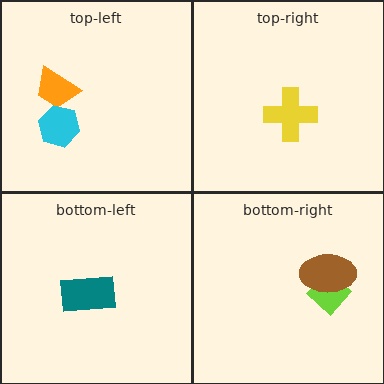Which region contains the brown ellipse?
The bottom-right region.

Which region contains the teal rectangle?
The bottom-left region.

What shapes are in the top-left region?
The orange trapezoid, the cyan hexagon.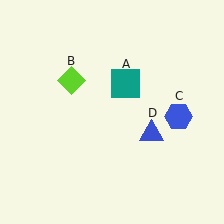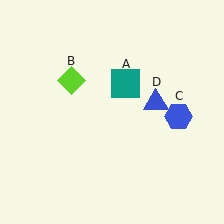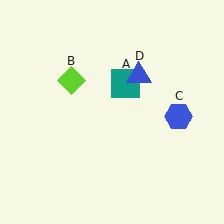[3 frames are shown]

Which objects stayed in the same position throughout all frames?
Teal square (object A) and lime diamond (object B) and blue hexagon (object C) remained stationary.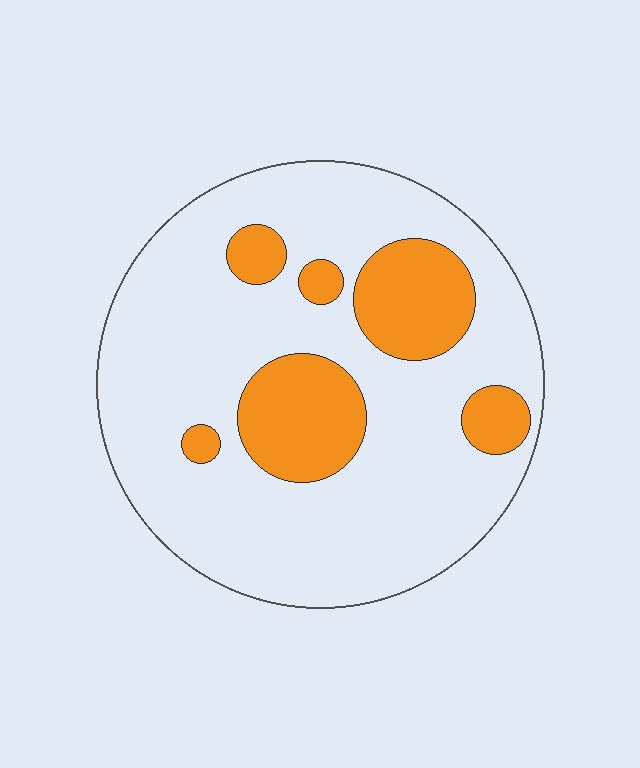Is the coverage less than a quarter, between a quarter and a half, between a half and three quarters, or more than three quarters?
Less than a quarter.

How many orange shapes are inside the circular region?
6.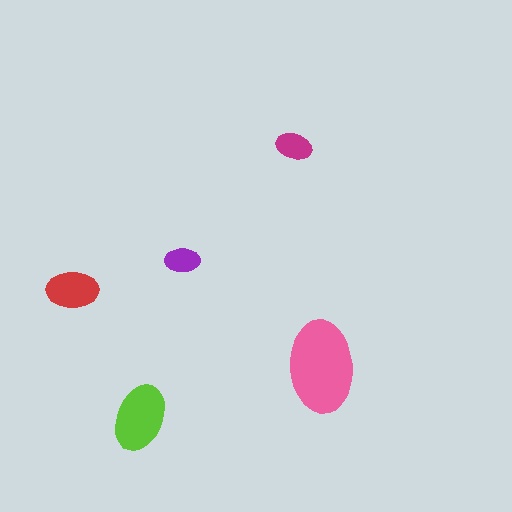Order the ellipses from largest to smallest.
the pink one, the lime one, the red one, the magenta one, the purple one.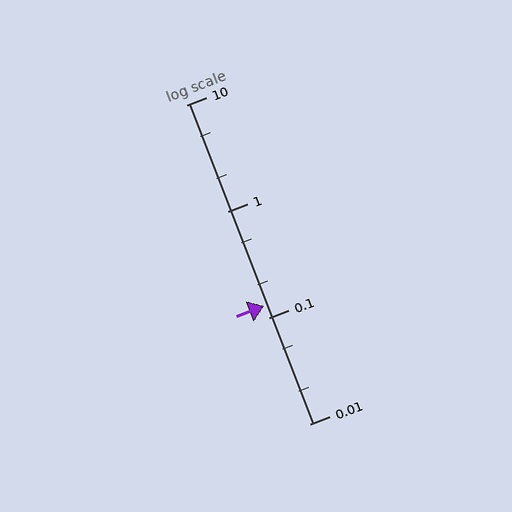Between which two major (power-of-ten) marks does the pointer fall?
The pointer is between 0.1 and 1.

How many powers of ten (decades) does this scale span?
The scale spans 3 decades, from 0.01 to 10.